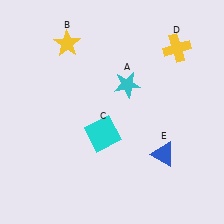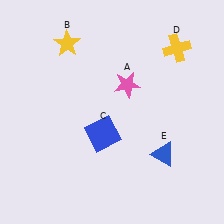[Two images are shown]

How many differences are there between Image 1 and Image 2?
There are 2 differences between the two images.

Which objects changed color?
A changed from cyan to pink. C changed from cyan to blue.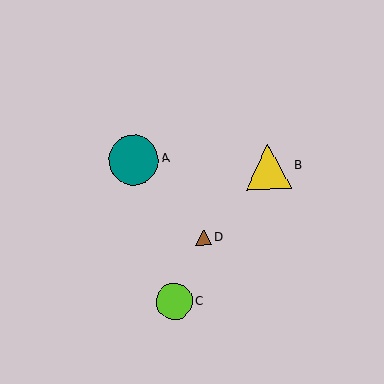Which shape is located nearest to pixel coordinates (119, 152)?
The teal circle (labeled A) at (134, 160) is nearest to that location.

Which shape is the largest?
The teal circle (labeled A) is the largest.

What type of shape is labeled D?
Shape D is a brown triangle.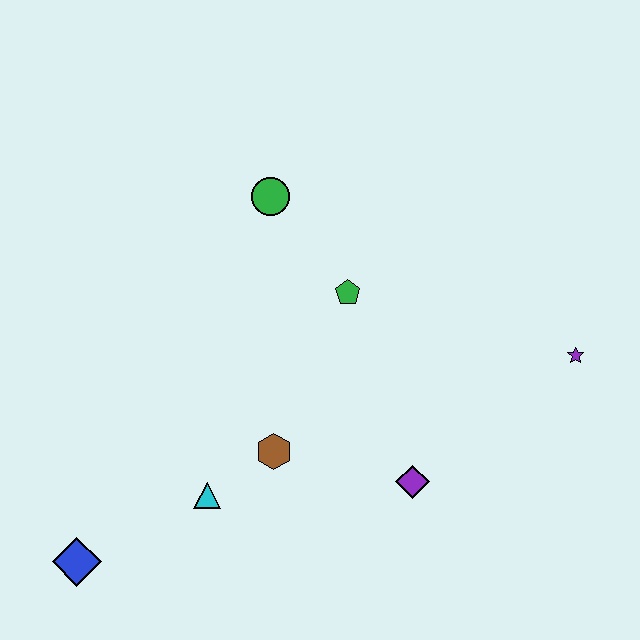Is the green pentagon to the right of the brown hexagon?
Yes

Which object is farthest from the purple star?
The blue diamond is farthest from the purple star.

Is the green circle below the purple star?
No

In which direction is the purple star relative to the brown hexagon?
The purple star is to the right of the brown hexagon.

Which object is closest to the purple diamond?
The brown hexagon is closest to the purple diamond.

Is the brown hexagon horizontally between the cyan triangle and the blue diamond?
No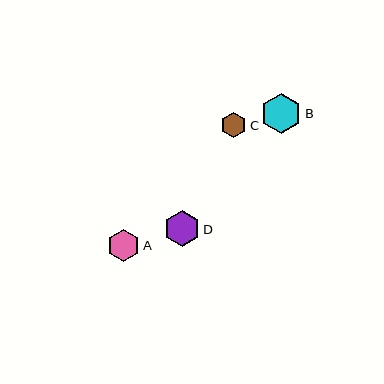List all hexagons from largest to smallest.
From largest to smallest: B, D, A, C.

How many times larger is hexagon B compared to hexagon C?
Hexagon B is approximately 1.6 times the size of hexagon C.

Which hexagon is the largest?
Hexagon B is the largest with a size of approximately 40 pixels.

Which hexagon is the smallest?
Hexagon C is the smallest with a size of approximately 25 pixels.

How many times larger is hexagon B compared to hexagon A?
Hexagon B is approximately 1.2 times the size of hexagon A.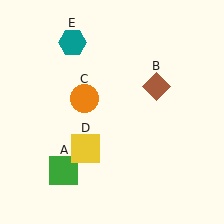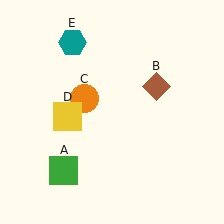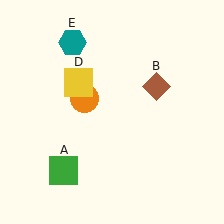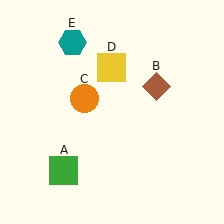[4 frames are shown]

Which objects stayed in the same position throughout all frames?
Green square (object A) and brown diamond (object B) and orange circle (object C) and teal hexagon (object E) remained stationary.